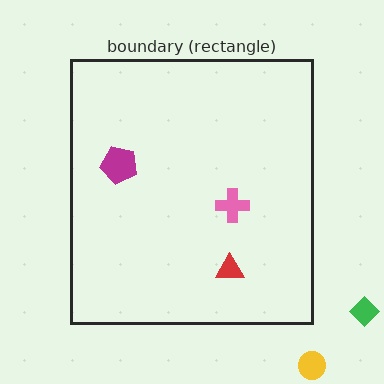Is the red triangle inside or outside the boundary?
Inside.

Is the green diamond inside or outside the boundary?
Outside.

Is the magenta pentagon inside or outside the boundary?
Inside.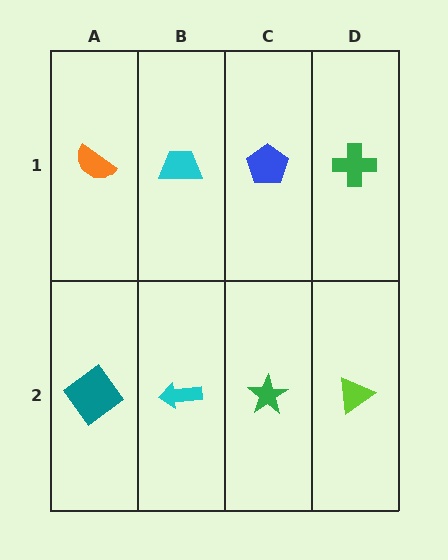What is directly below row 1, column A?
A teal diamond.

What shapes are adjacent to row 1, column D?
A lime triangle (row 2, column D), a blue pentagon (row 1, column C).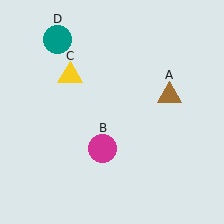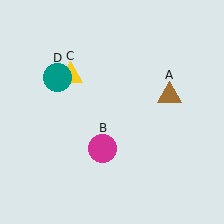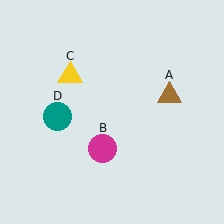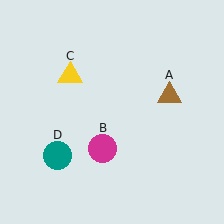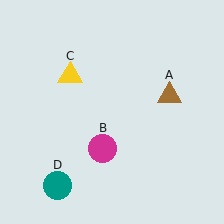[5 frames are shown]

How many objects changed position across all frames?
1 object changed position: teal circle (object D).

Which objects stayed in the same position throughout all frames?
Brown triangle (object A) and magenta circle (object B) and yellow triangle (object C) remained stationary.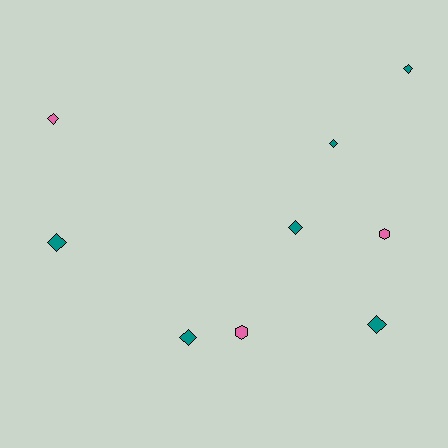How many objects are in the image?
There are 9 objects.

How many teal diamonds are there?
There are 6 teal diamonds.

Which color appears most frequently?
Teal, with 6 objects.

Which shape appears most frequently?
Diamond, with 7 objects.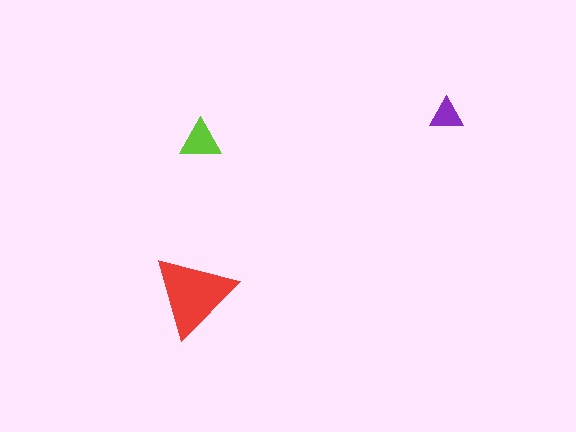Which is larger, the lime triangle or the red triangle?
The red one.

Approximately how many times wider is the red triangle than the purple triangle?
About 2.5 times wider.